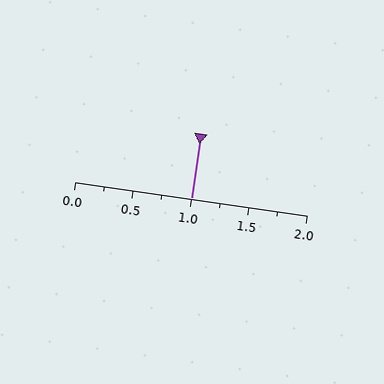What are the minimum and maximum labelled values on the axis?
The axis runs from 0.0 to 2.0.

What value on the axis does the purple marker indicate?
The marker indicates approximately 1.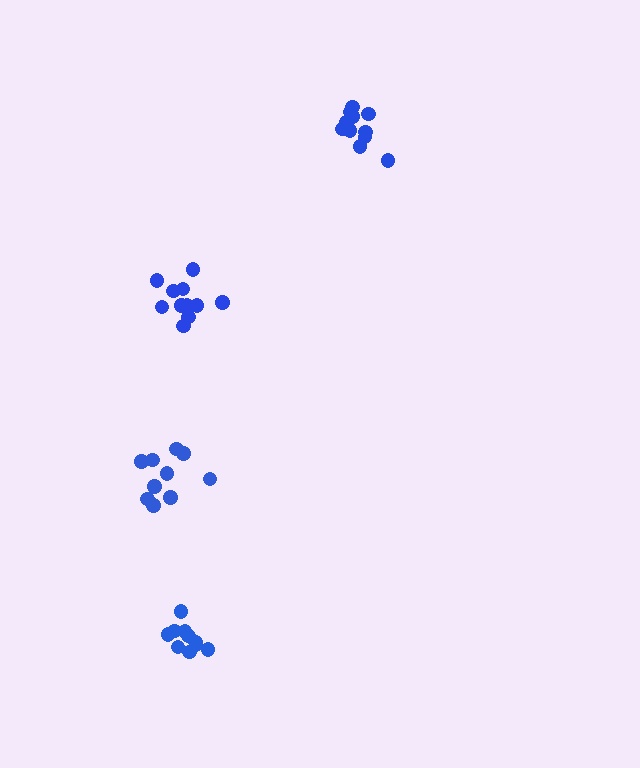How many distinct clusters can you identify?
There are 4 distinct clusters.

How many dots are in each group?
Group 1: 11 dots, Group 2: 10 dots, Group 3: 11 dots, Group 4: 10 dots (42 total).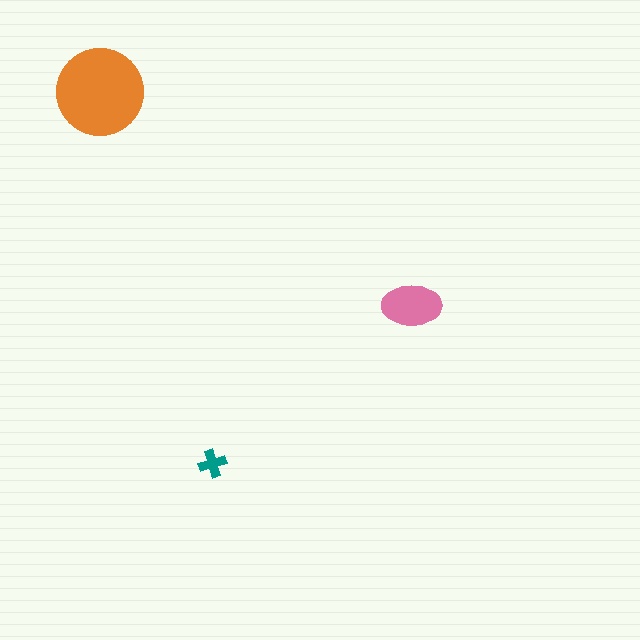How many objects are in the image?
There are 3 objects in the image.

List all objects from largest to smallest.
The orange circle, the pink ellipse, the teal cross.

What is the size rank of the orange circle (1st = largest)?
1st.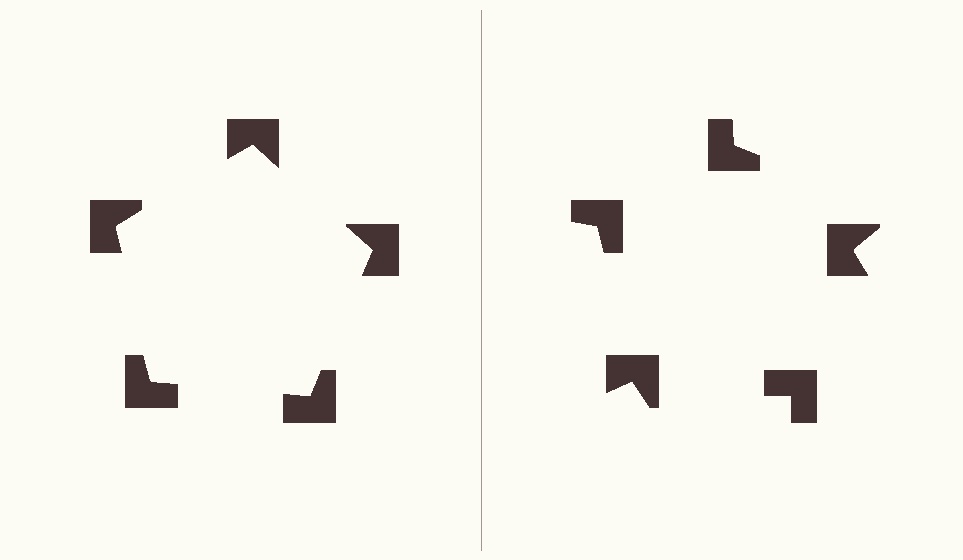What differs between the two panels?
The notched squares are positioned identically on both sides; only the wedge orientations differ. On the left they align to a pentagon; on the right they are misaligned.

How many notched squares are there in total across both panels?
10 — 5 on each side.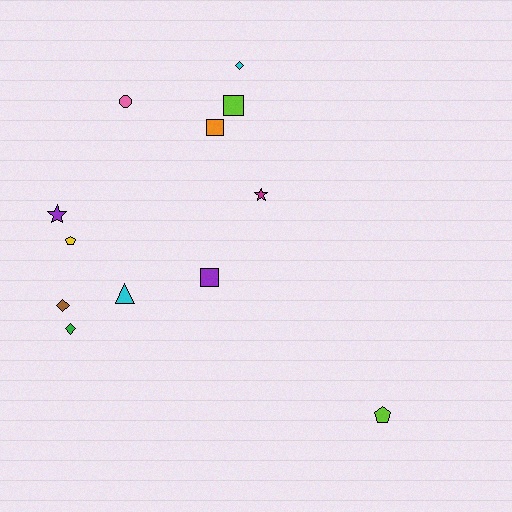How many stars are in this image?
There are 2 stars.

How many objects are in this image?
There are 12 objects.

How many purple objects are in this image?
There are 2 purple objects.